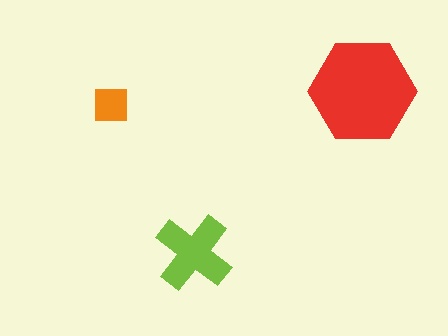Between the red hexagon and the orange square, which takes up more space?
The red hexagon.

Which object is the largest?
The red hexagon.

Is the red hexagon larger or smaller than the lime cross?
Larger.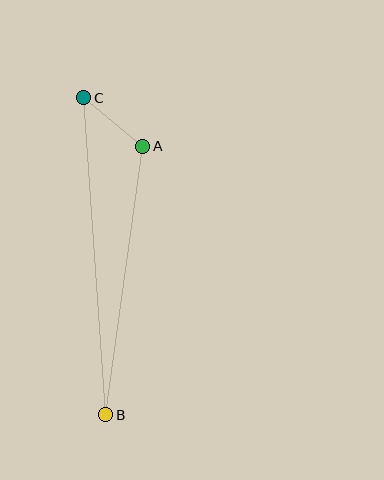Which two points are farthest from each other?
Points B and C are farthest from each other.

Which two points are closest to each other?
Points A and C are closest to each other.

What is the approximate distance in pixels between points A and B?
The distance between A and B is approximately 271 pixels.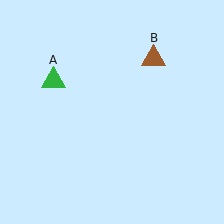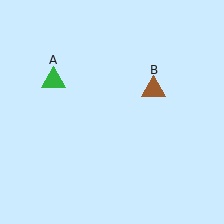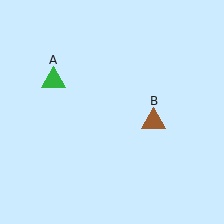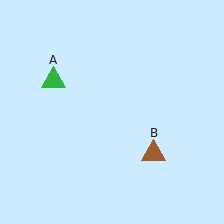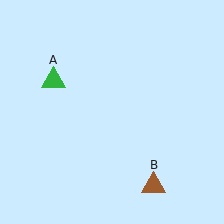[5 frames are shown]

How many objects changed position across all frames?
1 object changed position: brown triangle (object B).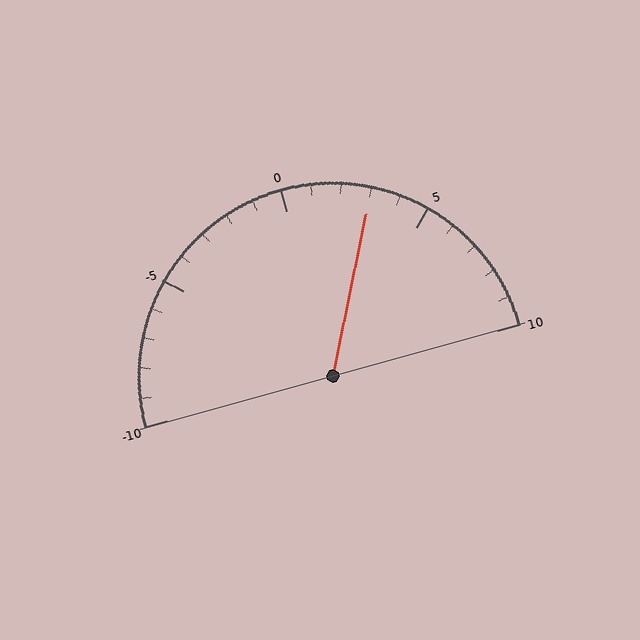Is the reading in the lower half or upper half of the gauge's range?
The reading is in the upper half of the range (-10 to 10).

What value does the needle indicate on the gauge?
The needle indicates approximately 3.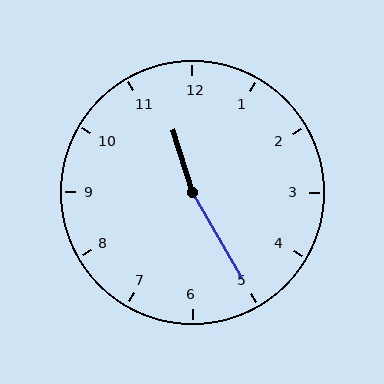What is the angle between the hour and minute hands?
Approximately 168 degrees.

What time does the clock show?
11:25.